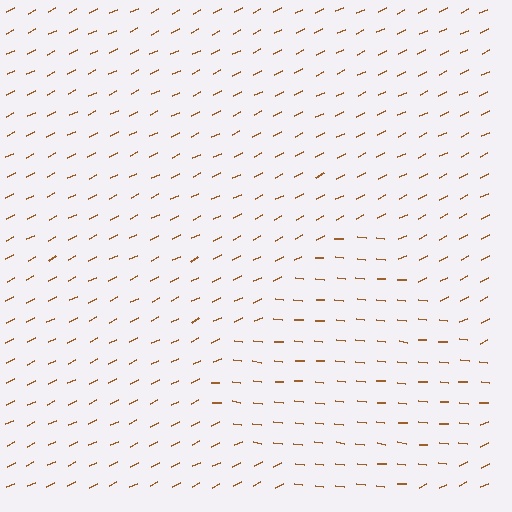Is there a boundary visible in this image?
Yes, there is a texture boundary formed by a change in line orientation.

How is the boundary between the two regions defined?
The boundary is defined purely by a change in line orientation (approximately 31 degrees difference). All lines are the same color and thickness.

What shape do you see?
I see a diamond.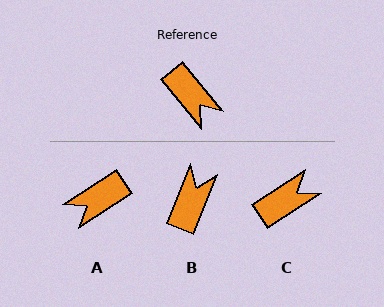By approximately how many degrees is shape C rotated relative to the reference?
Approximately 84 degrees counter-clockwise.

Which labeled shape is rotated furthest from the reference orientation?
B, about 119 degrees away.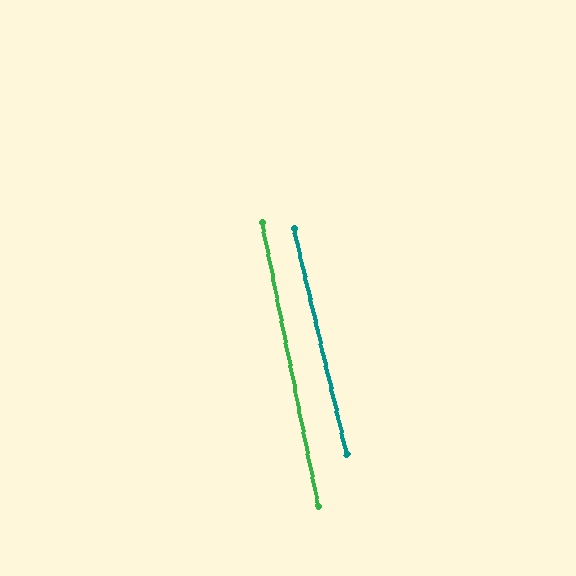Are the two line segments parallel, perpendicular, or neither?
Parallel — their directions differ by only 1.8°.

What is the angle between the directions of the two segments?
Approximately 2 degrees.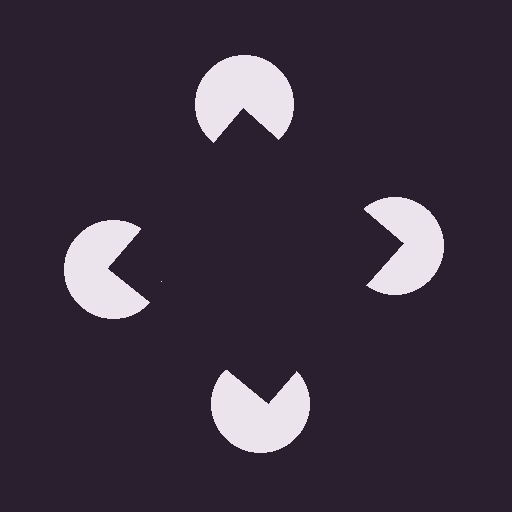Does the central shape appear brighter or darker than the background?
It typically appears slightly darker than the background, even though no actual brightness change is drawn.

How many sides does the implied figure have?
4 sides.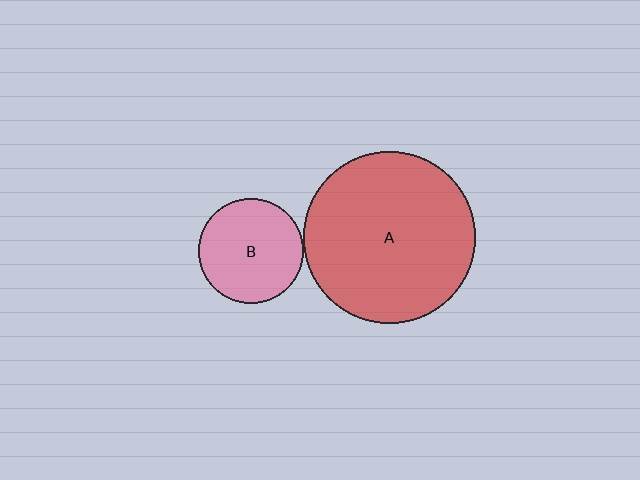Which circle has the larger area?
Circle A (red).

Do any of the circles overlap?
No, none of the circles overlap.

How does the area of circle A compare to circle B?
Approximately 2.7 times.